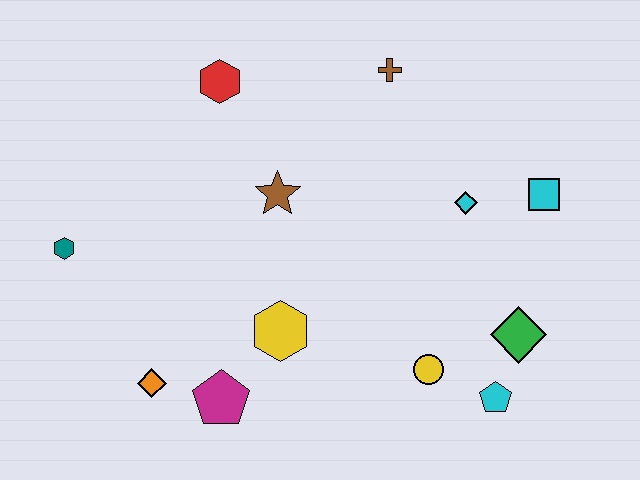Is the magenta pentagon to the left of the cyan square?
Yes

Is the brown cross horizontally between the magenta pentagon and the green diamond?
Yes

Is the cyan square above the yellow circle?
Yes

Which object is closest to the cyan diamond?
The cyan square is closest to the cyan diamond.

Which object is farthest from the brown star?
The cyan pentagon is farthest from the brown star.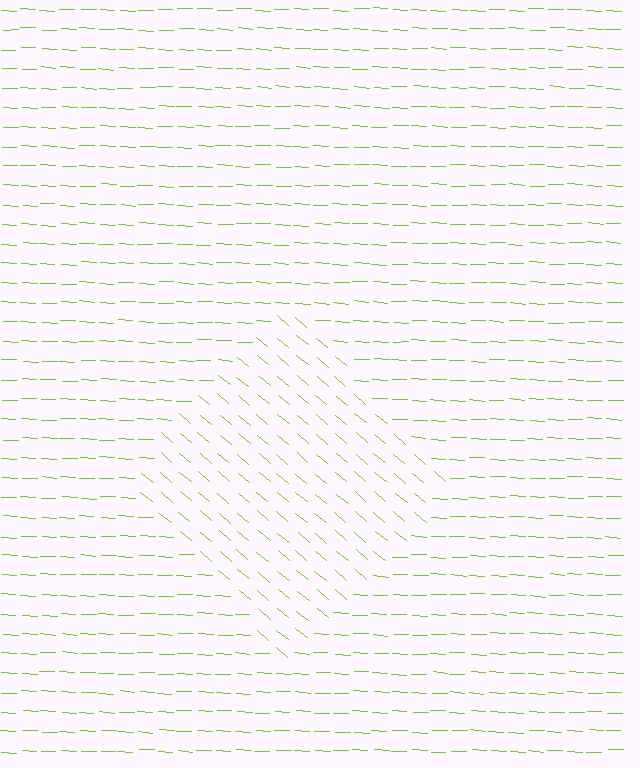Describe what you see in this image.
The image is filled with small lime line segments. A diamond region in the image has lines oriented differently from the surrounding lines, creating a visible texture boundary.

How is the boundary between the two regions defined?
The boundary is defined purely by a change in line orientation (approximately 37 degrees difference). All lines are the same color and thickness.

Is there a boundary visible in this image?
Yes, there is a texture boundary formed by a change in line orientation.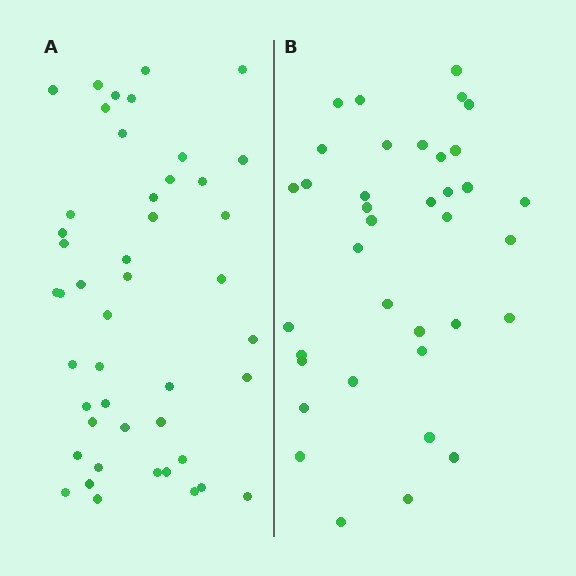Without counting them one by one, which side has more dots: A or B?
Region A (the left region) has more dots.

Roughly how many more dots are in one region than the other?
Region A has roughly 8 or so more dots than region B.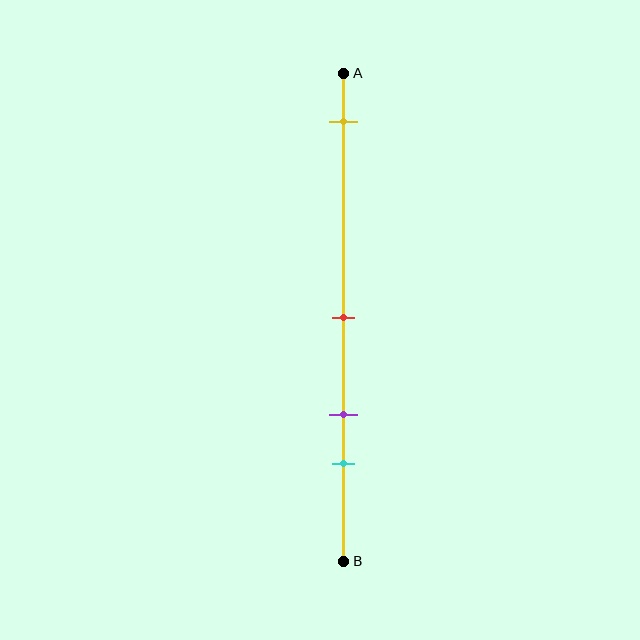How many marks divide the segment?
There are 4 marks dividing the segment.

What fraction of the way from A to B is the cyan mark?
The cyan mark is approximately 80% (0.8) of the way from A to B.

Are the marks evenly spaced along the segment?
No, the marks are not evenly spaced.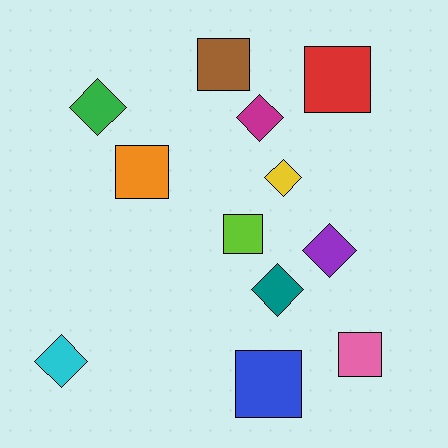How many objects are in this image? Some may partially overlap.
There are 12 objects.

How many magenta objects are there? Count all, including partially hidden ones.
There is 1 magenta object.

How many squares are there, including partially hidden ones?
There are 6 squares.